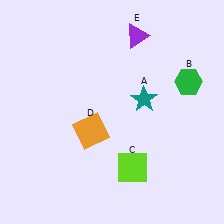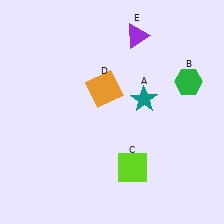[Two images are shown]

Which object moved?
The orange square (D) moved up.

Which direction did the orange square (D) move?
The orange square (D) moved up.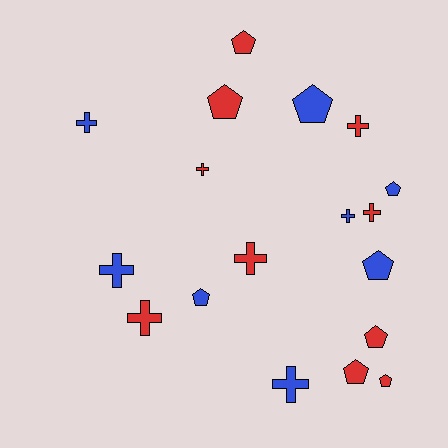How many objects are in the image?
There are 18 objects.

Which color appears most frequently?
Red, with 10 objects.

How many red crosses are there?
There are 5 red crosses.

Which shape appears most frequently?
Cross, with 9 objects.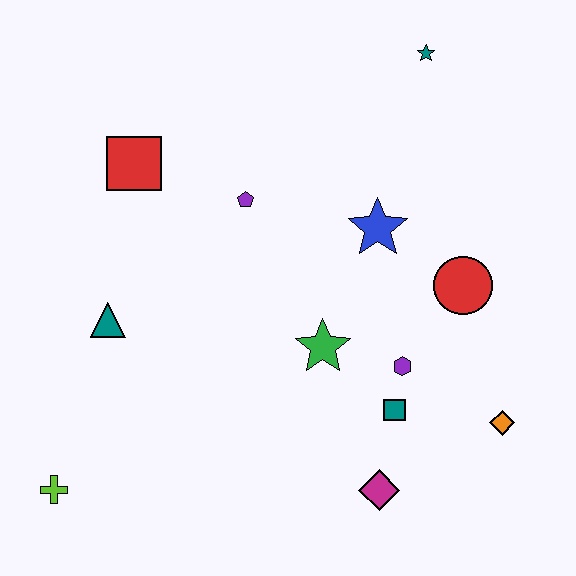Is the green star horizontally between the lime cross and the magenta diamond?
Yes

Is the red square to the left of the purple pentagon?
Yes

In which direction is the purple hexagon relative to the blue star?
The purple hexagon is below the blue star.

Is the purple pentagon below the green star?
No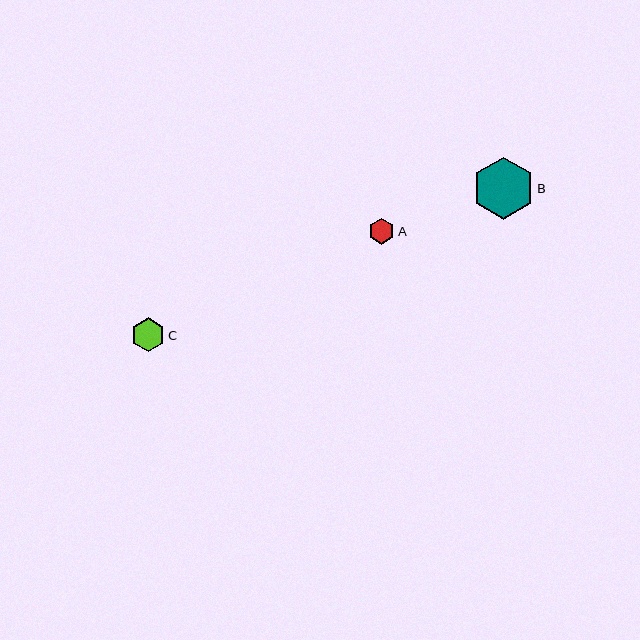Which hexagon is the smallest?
Hexagon A is the smallest with a size of approximately 26 pixels.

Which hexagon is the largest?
Hexagon B is the largest with a size of approximately 62 pixels.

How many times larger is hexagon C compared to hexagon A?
Hexagon C is approximately 1.3 times the size of hexagon A.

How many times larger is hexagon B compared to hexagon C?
Hexagon B is approximately 1.8 times the size of hexagon C.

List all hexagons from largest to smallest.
From largest to smallest: B, C, A.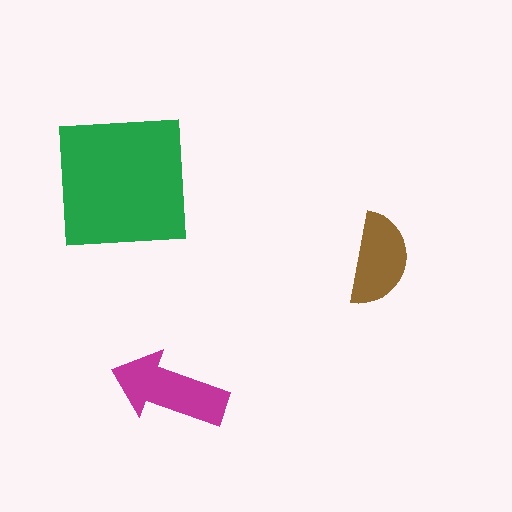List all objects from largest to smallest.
The green square, the magenta arrow, the brown semicircle.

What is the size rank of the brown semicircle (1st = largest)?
3rd.